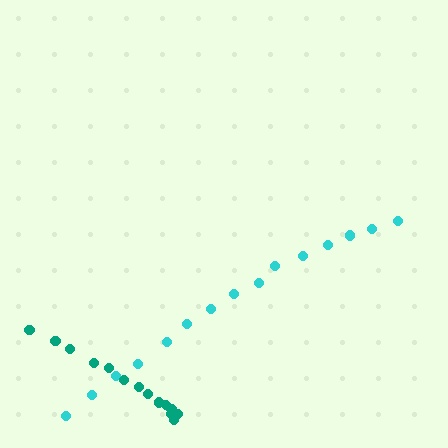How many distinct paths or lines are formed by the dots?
There are 2 distinct paths.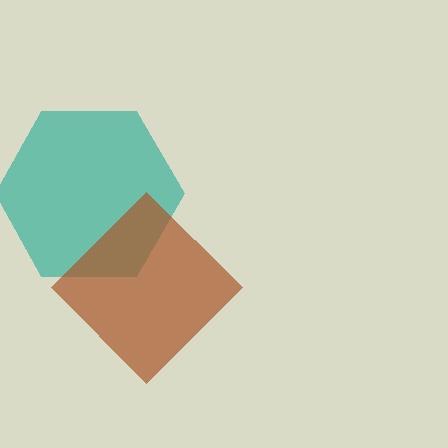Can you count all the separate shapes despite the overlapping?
Yes, there are 2 separate shapes.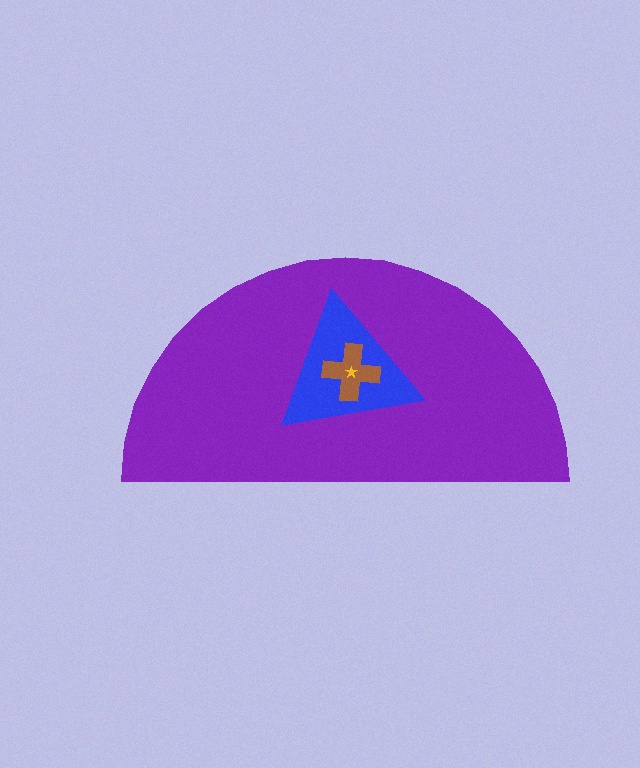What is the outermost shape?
The purple semicircle.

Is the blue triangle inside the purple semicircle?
Yes.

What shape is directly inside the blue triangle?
The brown cross.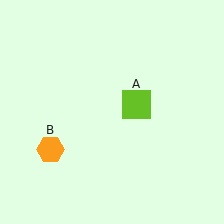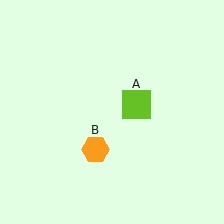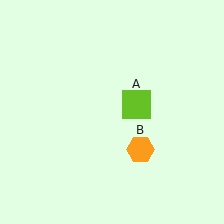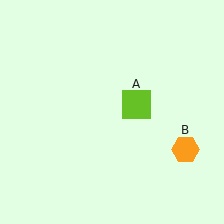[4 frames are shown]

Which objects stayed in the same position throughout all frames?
Lime square (object A) remained stationary.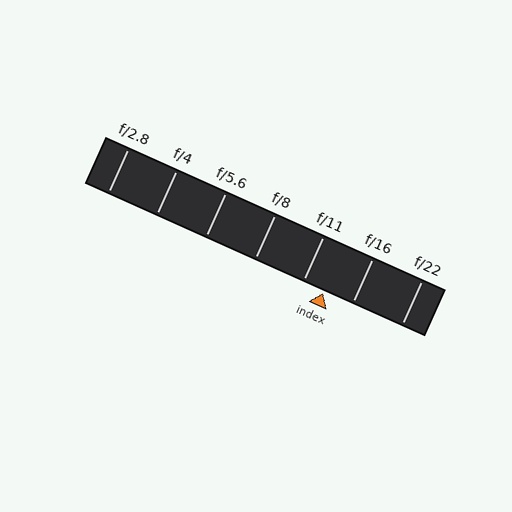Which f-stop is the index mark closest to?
The index mark is closest to f/11.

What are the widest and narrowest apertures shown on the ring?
The widest aperture shown is f/2.8 and the narrowest is f/22.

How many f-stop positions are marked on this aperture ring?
There are 7 f-stop positions marked.